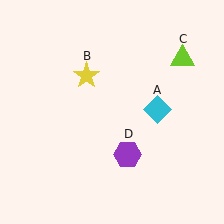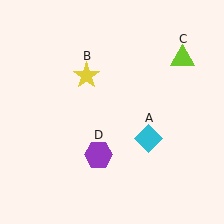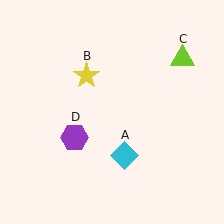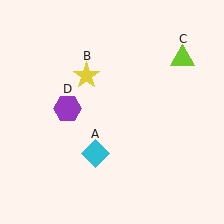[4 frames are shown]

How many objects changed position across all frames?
2 objects changed position: cyan diamond (object A), purple hexagon (object D).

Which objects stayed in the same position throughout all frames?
Yellow star (object B) and lime triangle (object C) remained stationary.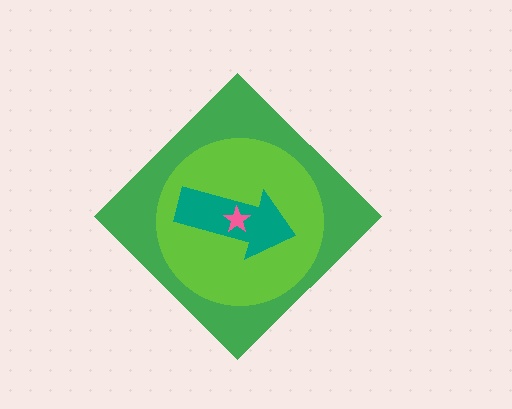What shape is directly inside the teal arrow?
The pink star.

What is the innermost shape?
The pink star.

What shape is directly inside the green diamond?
The lime circle.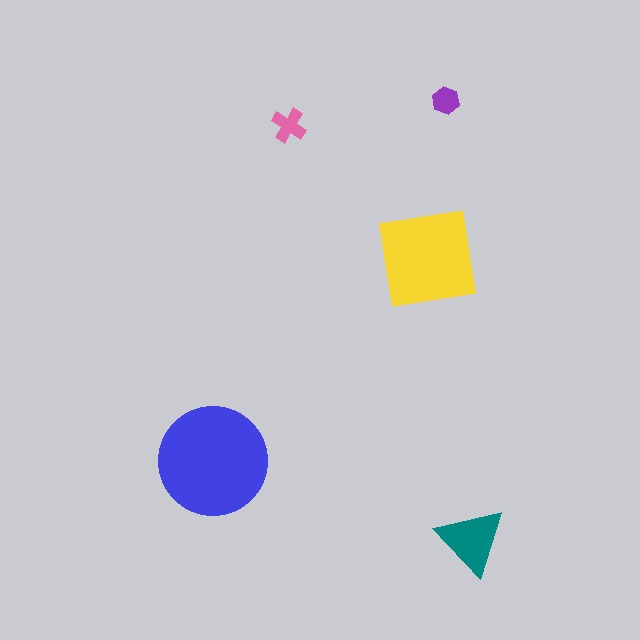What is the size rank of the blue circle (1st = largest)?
1st.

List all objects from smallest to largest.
The purple hexagon, the pink cross, the teal triangle, the yellow square, the blue circle.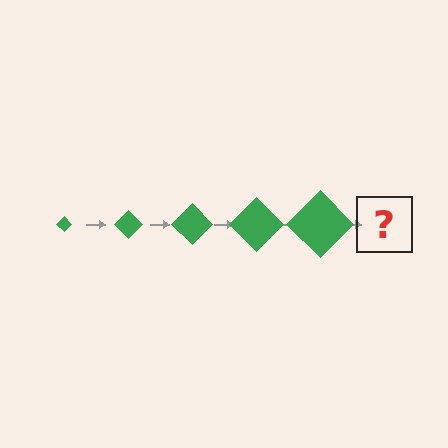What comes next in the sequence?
The next element should be a green diamond, larger than the previous one.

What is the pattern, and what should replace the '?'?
The pattern is that the diamond gets progressively larger each step. The '?' should be a green diamond, larger than the previous one.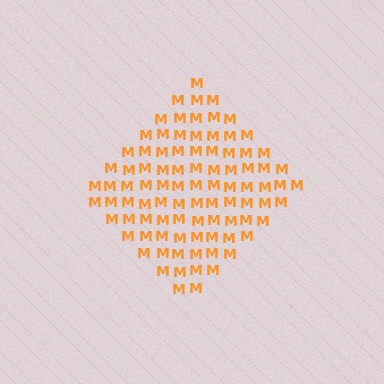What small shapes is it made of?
It is made of small letter M's.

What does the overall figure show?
The overall figure shows a diamond.